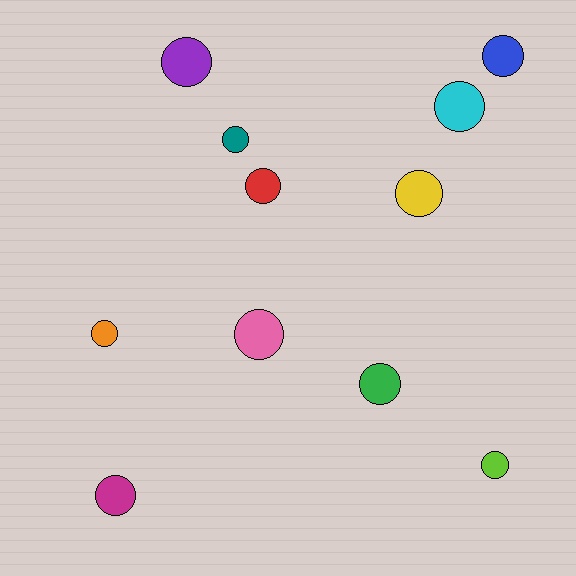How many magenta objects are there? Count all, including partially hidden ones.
There is 1 magenta object.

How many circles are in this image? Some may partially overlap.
There are 11 circles.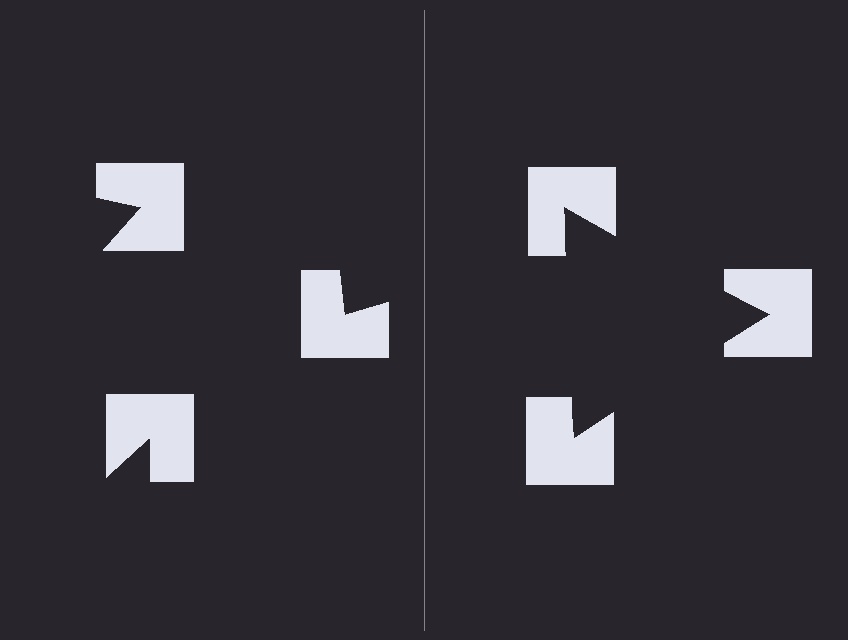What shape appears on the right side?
An illusory triangle.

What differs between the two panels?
The notched squares are positioned identically on both sides; only the wedge orientations differ. On the right they align to a triangle; on the left they are misaligned.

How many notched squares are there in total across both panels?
6 — 3 on each side.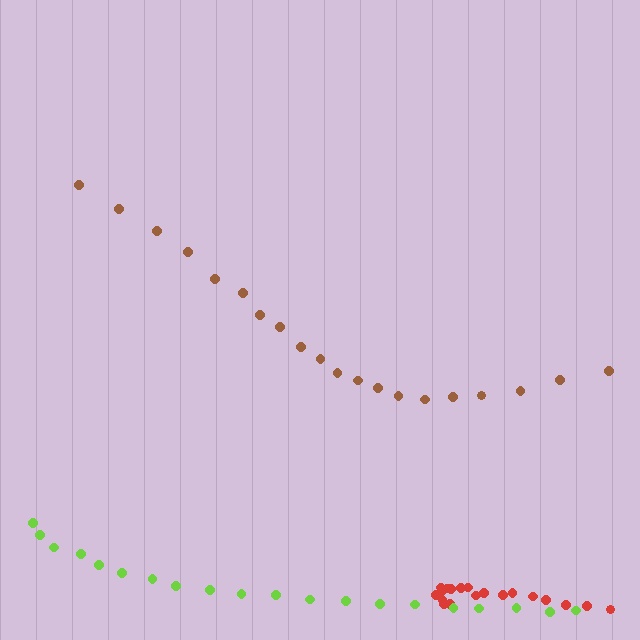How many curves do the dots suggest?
There are 3 distinct paths.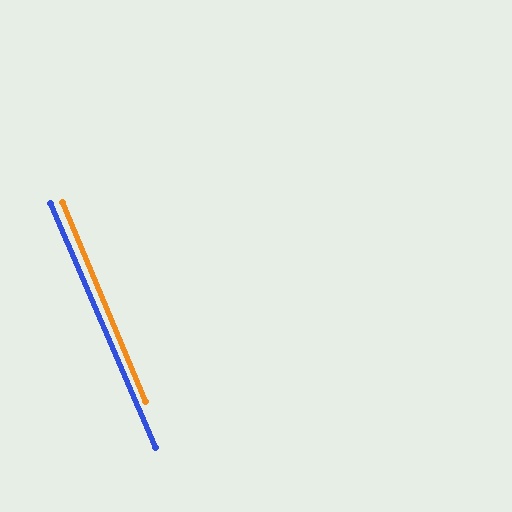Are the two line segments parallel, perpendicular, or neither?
Parallel — their directions differ by only 0.5°.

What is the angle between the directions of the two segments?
Approximately 0 degrees.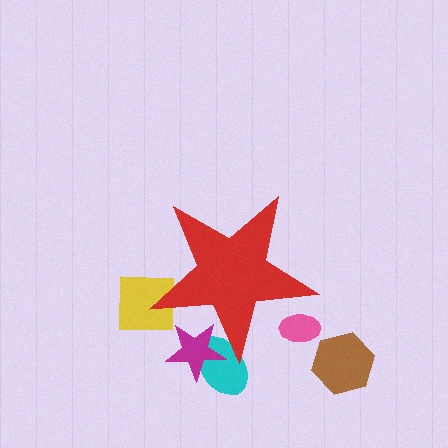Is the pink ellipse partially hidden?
Yes, the pink ellipse is partially hidden behind the red star.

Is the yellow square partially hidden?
Yes, the yellow square is partially hidden behind the red star.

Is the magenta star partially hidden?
Yes, the magenta star is partially hidden behind the red star.